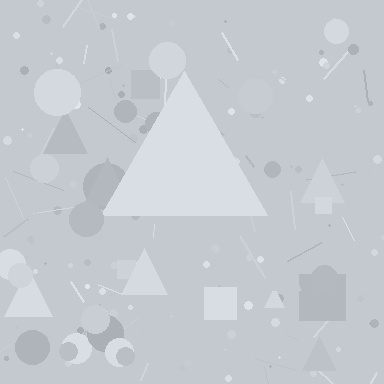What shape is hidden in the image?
A triangle is hidden in the image.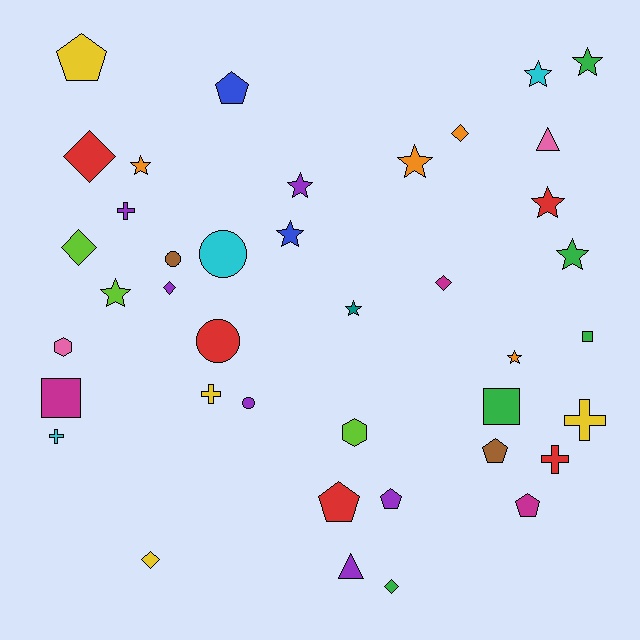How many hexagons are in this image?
There are 2 hexagons.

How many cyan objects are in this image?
There are 3 cyan objects.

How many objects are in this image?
There are 40 objects.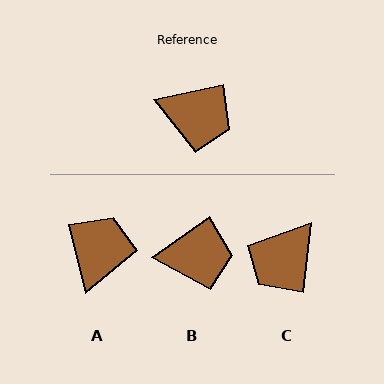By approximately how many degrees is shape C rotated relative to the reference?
Approximately 109 degrees clockwise.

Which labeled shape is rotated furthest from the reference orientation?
C, about 109 degrees away.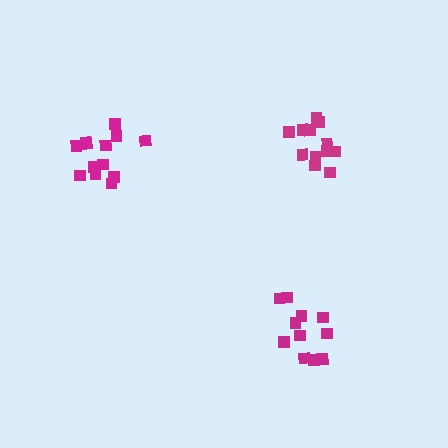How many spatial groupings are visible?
There are 3 spatial groupings.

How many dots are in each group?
Group 1: 11 dots, Group 2: 13 dots, Group 3: 12 dots (36 total).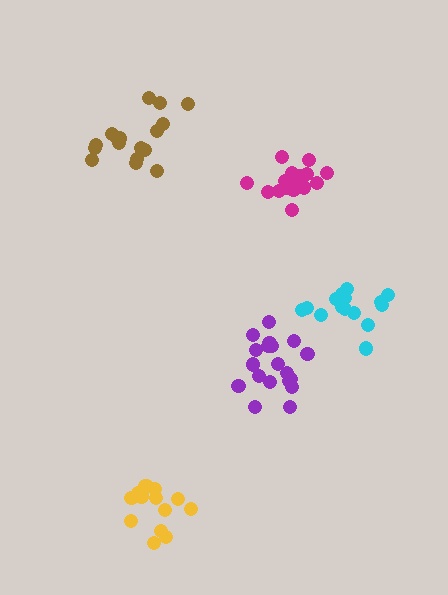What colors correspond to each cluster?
The clusters are colored: purple, cyan, yellow, magenta, brown.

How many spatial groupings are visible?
There are 5 spatial groupings.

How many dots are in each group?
Group 1: 19 dots, Group 2: 15 dots, Group 3: 15 dots, Group 4: 16 dots, Group 5: 17 dots (82 total).